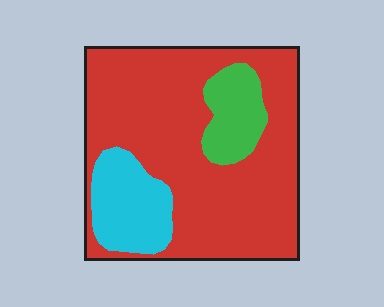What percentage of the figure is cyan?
Cyan covers 15% of the figure.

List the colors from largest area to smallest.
From largest to smallest: red, cyan, green.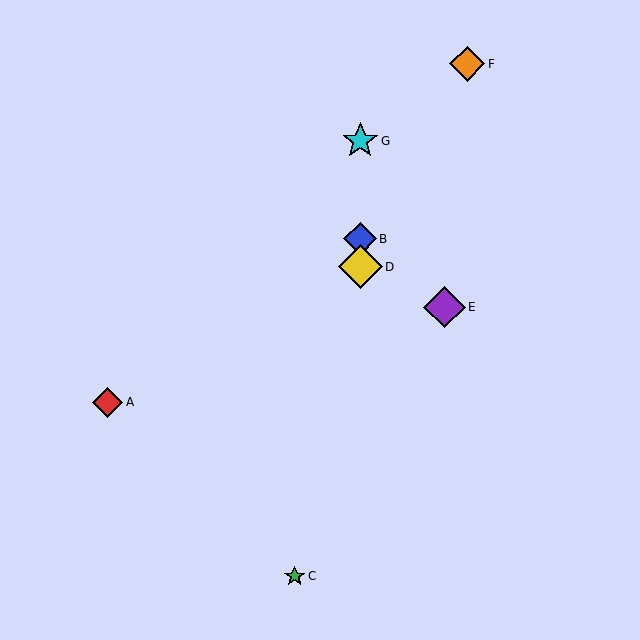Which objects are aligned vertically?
Objects B, D, G are aligned vertically.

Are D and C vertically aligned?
No, D is at x≈360 and C is at x≈295.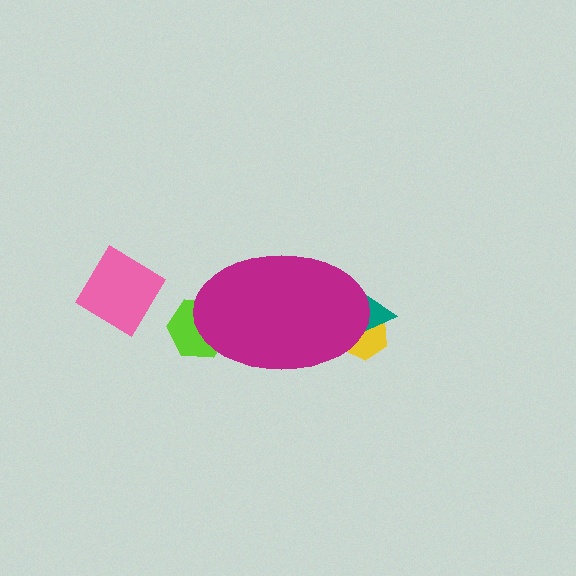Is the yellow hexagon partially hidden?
Yes, the yellow hexagon is partially hidden behind the magenta ellipse.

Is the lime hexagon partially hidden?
Yes, the lime hexagon is partially hidden behind the magenta ellipse.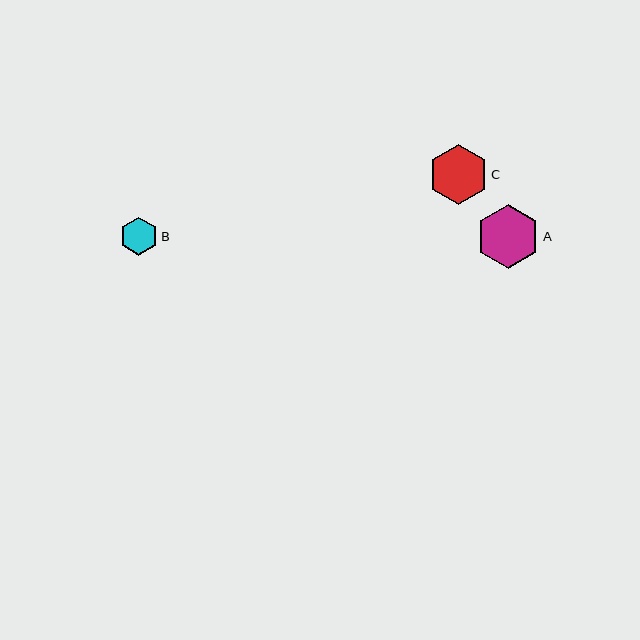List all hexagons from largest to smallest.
From largest to smallest: A, C, B.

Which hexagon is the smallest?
Hexagon B is the smallest with a size of approximately 38 pixels.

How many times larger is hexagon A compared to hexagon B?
Hexagon A is approximately 1.7 times the size of hexagon B.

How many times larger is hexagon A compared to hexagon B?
Hexagon A is approximately 1.7 times the size of hexagon B.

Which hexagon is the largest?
Hexagon A is the largest with a size of approximately 64 pixels.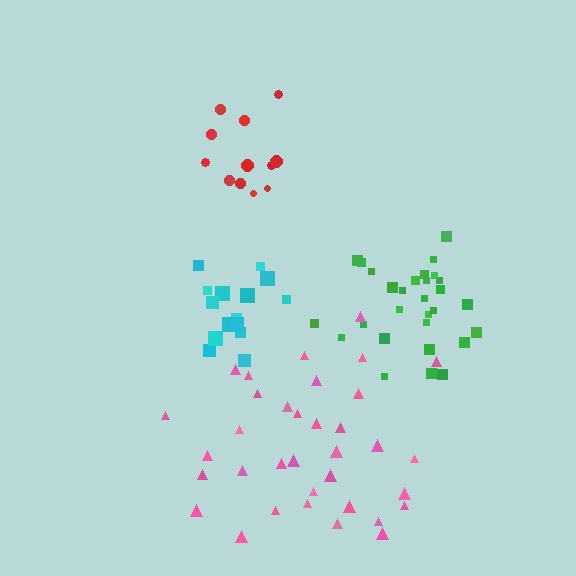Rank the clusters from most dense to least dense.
green, cyan, pink, red.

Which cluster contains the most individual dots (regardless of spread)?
Pink (35).